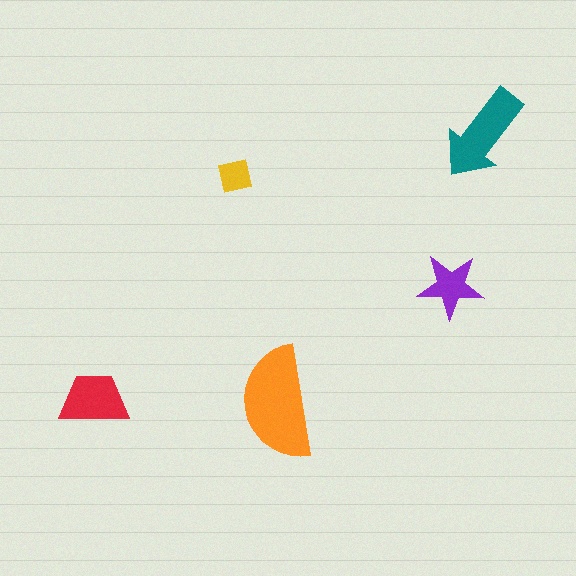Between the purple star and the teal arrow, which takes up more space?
The teal arrow.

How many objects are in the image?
There are 5 objects in the image.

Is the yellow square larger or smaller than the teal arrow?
Smaller.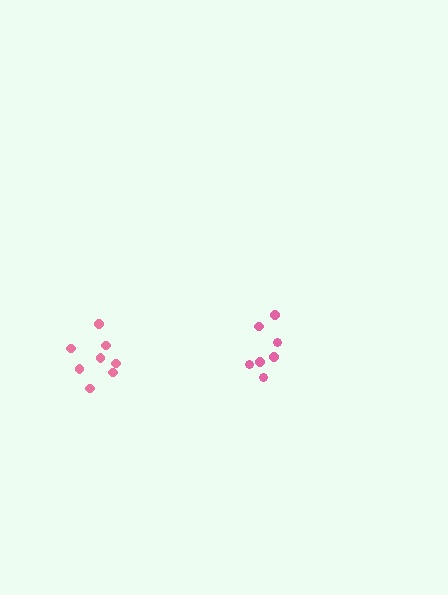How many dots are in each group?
Group 1: 8 dots, Group 2: 7 dots (15 total).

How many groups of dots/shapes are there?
There are 2 groups.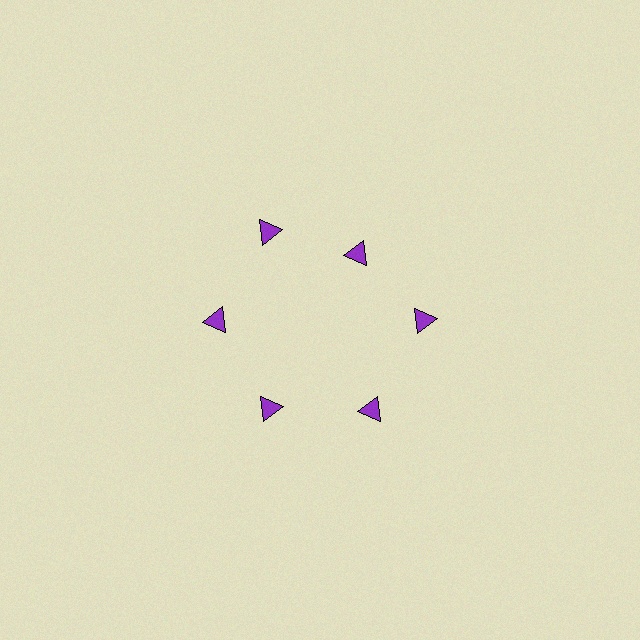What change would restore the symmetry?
The symmetry would be restored by moving it outward, back onto the ring so that all 6 triangles sit at equal angles and equal distance from the center.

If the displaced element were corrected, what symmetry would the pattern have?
It would have 6-fold rotational symmetry — the pattern would map onto itself every 60 degrees.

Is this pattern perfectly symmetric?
No. The 6 purple triangles are arranged in a ring, but one element near the 1 o'clock position is pulled inward toward the center, breaking the 6-fold rotational symmetry.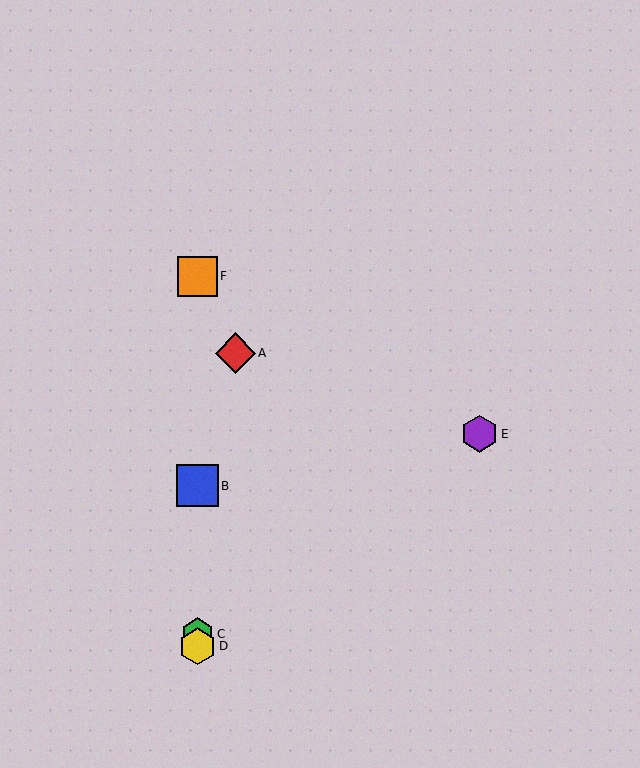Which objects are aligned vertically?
Objects B, C, D, F are aligned vertically.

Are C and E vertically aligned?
No, C is at x≈197 and E is at x≈480.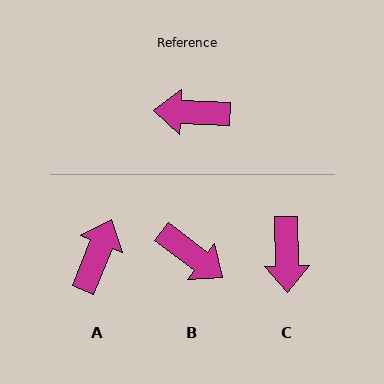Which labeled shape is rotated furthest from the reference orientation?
B, about 146 degrees away.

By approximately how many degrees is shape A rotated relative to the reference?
Approximately 109 degrees clockwise.